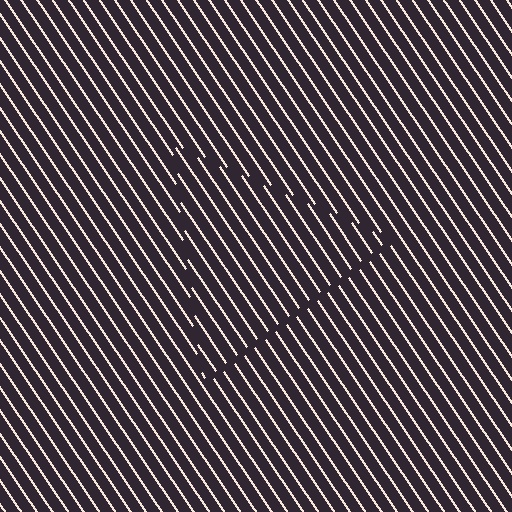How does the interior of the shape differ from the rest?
The interior of the shape contains the same grating, shifted by half a period — the contour is defined by the phase discontinuity where line-ends from the inner and outer gratings abut.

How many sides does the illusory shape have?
3 sides — the line-ends trace a triangle.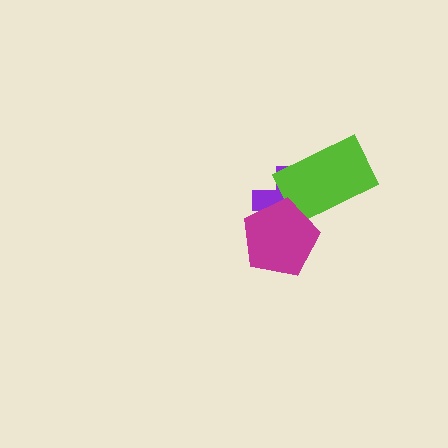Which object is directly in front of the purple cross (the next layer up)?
The lime rectangle is directly in front of the purple cross.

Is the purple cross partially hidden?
Yes, it is partially covered by another shape.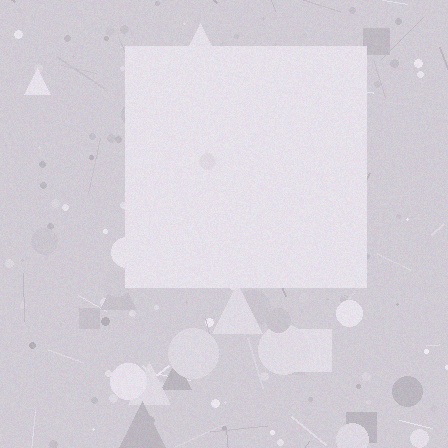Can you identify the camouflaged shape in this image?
The camouflaged shape is a square.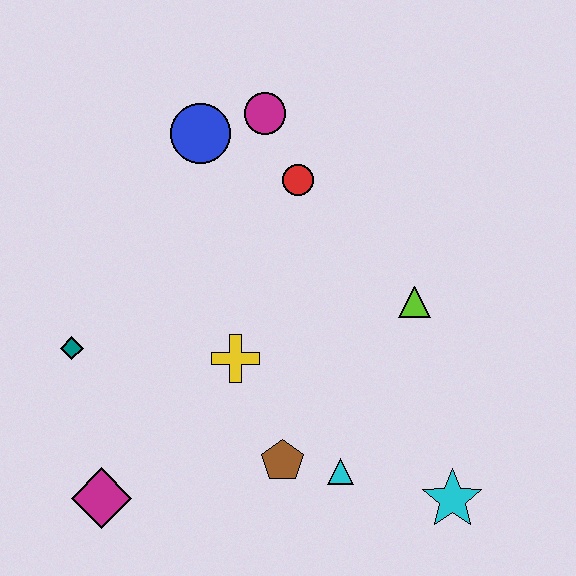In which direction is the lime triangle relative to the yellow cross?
The lime triangle is to the right of the yellow cross.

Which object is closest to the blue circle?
The magenta circle is closest to the blue circle.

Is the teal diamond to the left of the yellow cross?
Yes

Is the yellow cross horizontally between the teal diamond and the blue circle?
No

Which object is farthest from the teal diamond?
The cyan star is farthest from the teal diamond.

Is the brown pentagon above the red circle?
No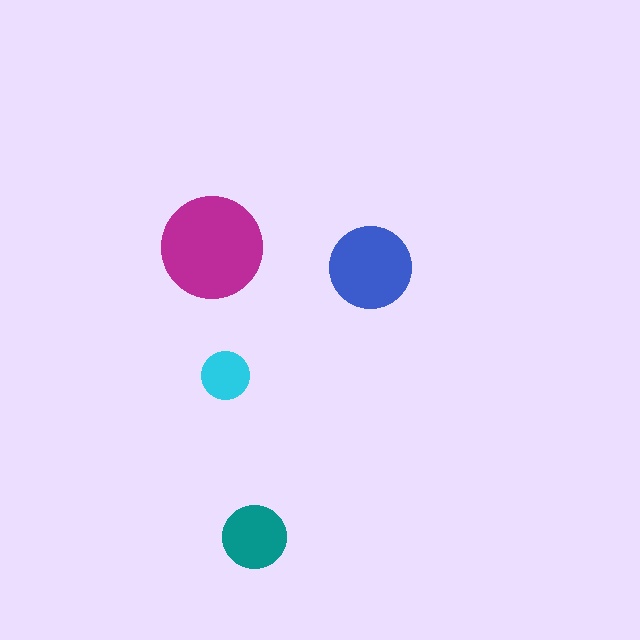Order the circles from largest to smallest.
the magenta one, the blue one, the teal one, the cyan one.